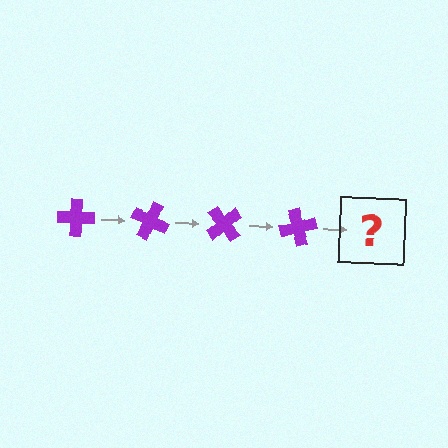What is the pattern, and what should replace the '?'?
The pattern is that the cross rotates 25 degrees each step. The '?' should be a purple cross rotated 100 degrees.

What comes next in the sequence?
The next element should be a purple cross rotated 100 degrees.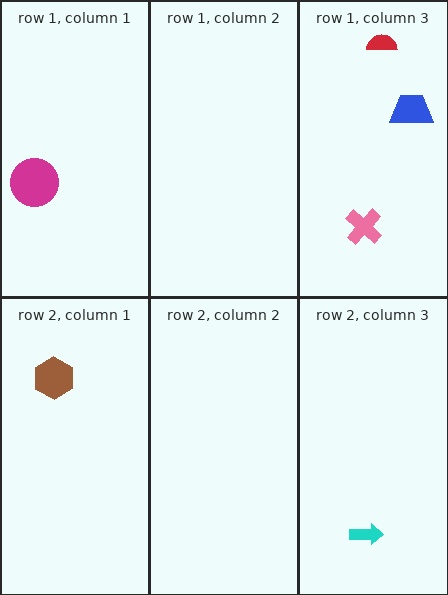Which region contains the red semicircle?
The row 1, column 3 region.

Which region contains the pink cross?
The row 1, column 3 region.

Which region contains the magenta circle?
The row 1, column 1 region.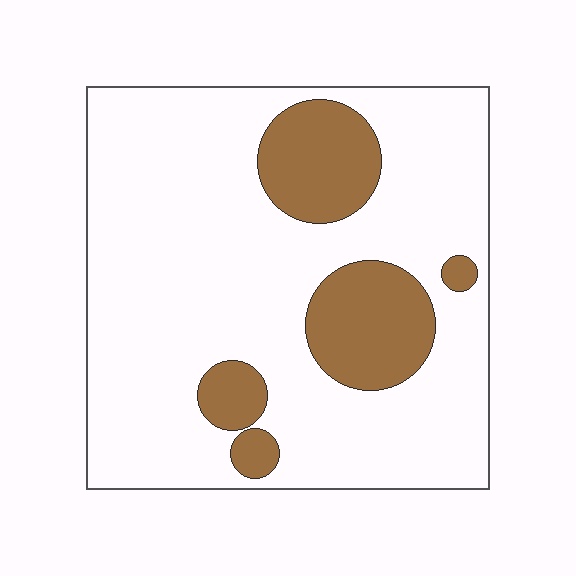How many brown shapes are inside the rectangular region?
5.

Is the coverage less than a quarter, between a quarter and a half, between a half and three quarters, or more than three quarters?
Less than a quarter.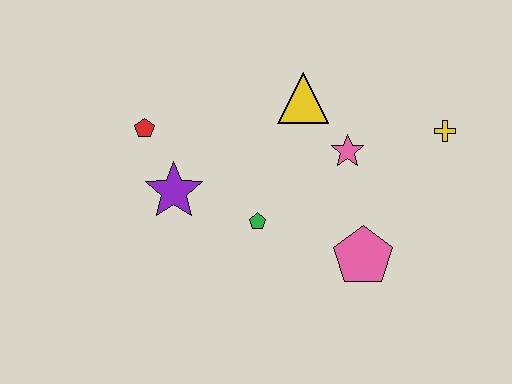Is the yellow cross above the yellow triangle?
No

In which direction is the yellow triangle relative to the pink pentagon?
The yellow triangle is above the pink pentagon.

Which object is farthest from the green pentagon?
The yellow cross is farthest from the green pentagon.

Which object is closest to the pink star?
The yellow triangle is closest to the pink star.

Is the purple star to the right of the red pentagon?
Yes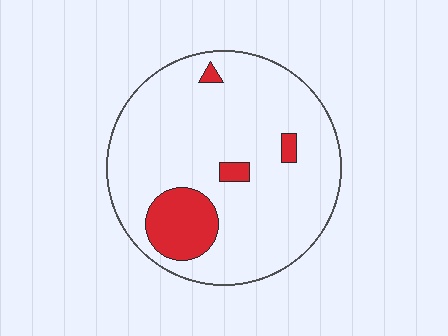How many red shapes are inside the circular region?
4.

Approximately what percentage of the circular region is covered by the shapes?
Approximately 15%.